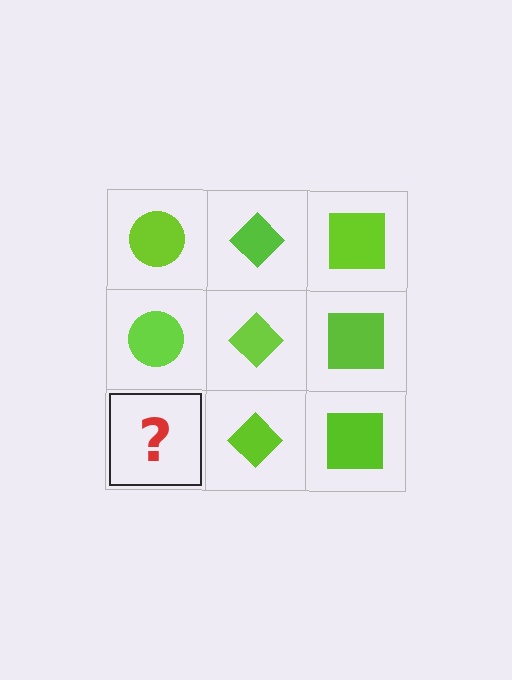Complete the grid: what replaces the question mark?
The question mark should be replaced with a lime circle.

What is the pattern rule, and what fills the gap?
The rule is that each column has a consistent shape. The gap should be filled with a lime circle.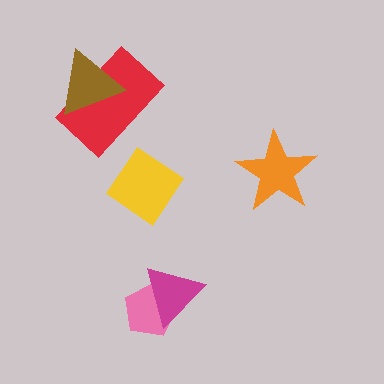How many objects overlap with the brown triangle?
1 object overlaps with the brown triangle.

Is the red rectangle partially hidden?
Yes, it is partially covered by another shape.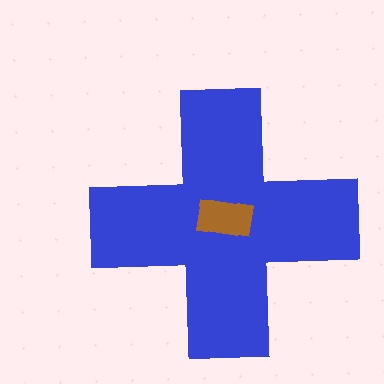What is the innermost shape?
The brown rectangle.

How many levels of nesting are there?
2.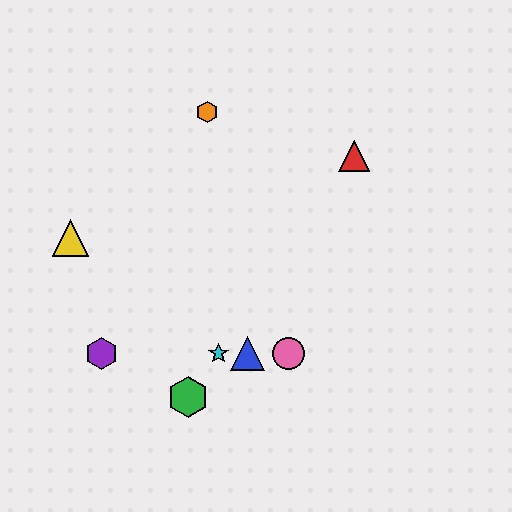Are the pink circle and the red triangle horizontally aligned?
No, the pink circle is at y≈353 and the red triangle is at y≈156.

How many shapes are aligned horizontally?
4 shapes (the blue triangle, the purple hexagon, the cyan star, the pink circle) are aligned horizontally.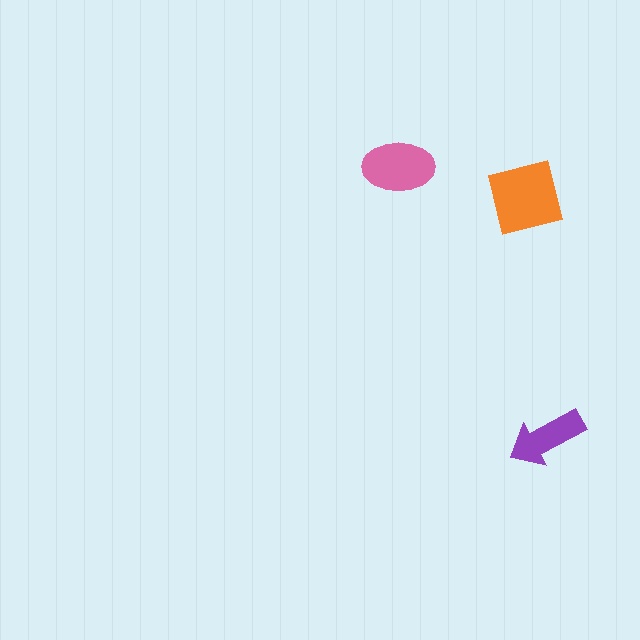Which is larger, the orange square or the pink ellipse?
The orange square.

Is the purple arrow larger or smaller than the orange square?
Smaller.